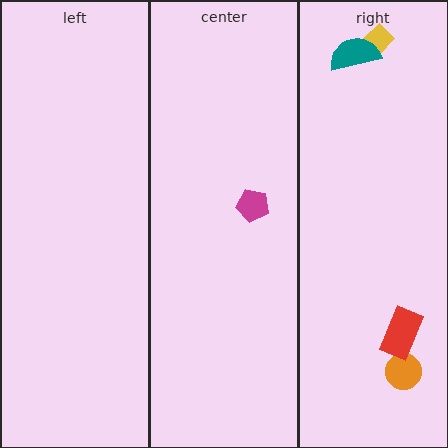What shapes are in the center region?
The magenta pentagon.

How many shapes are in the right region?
4.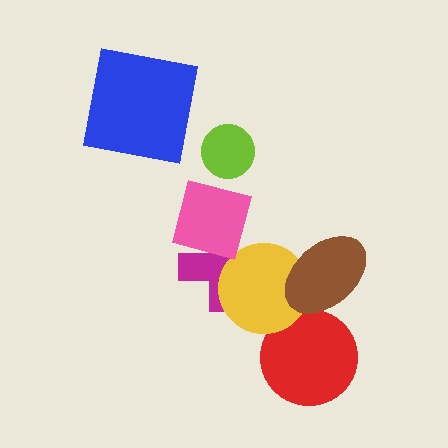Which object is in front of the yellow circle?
The brown ellipse is in front of the yellow circle.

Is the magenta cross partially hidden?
Yes, it is partially covered by another shape.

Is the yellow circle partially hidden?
Yes, it is partially covered by another shape.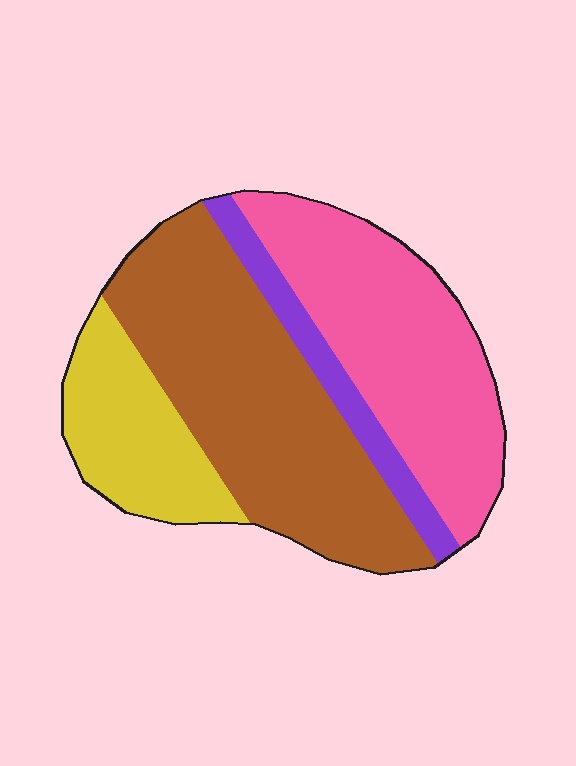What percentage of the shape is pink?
Pink takes up about one third (1/3) of the shape.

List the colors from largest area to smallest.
From largest to smallest: brown, pink, yellow, purple.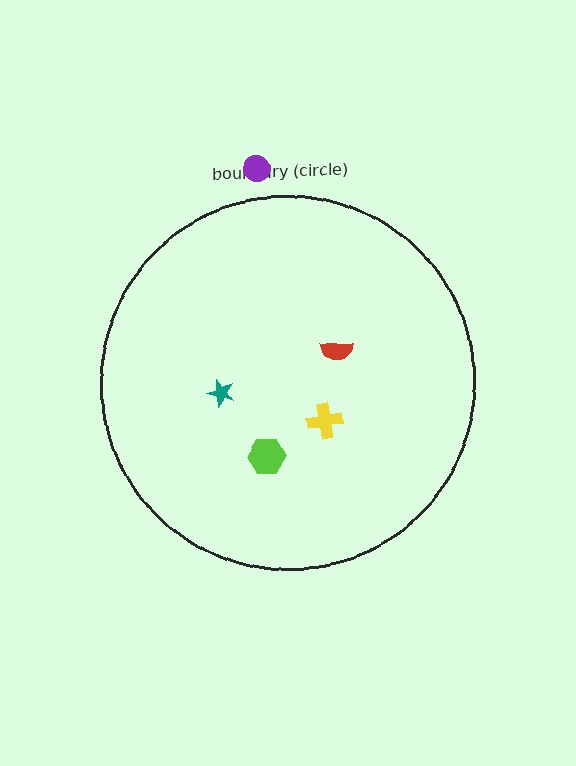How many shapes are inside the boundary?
4 inside, 1 outside.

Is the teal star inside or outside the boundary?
Inside.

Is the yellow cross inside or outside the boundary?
Inside.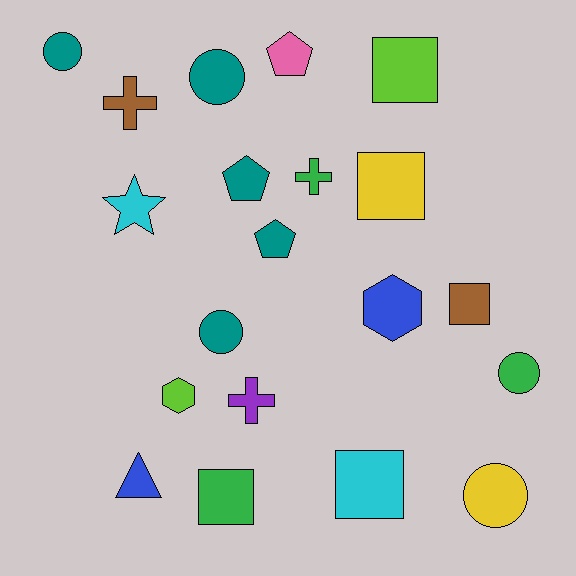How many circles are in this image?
There are 5 circles.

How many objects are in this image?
There are 20 objects.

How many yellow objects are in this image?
There are 2 yellow objects.